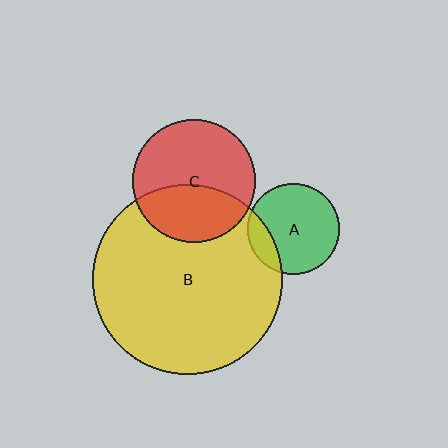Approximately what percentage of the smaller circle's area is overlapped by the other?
Approximately 20%.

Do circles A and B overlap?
Yes.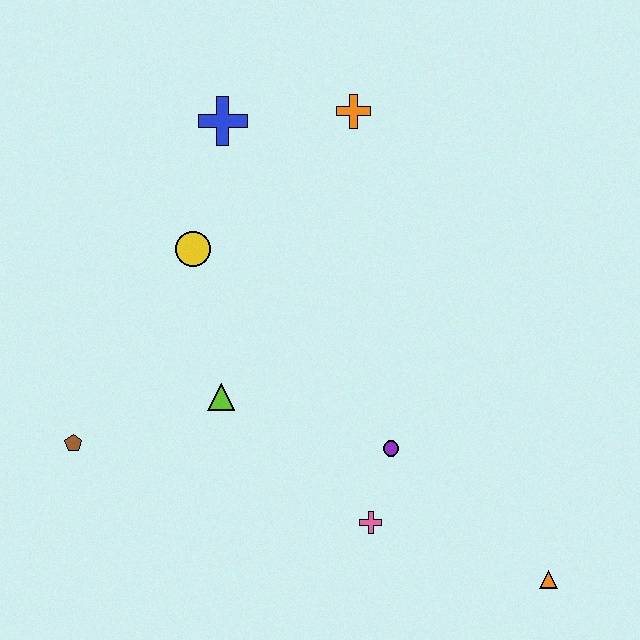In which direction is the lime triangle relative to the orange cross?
The lime triangle is below the orange cross.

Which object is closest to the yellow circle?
The blue cross is closest to the yellow circle.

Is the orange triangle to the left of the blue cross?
No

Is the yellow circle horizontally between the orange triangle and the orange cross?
No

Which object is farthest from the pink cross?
The blue cross is farthest from the pink cross.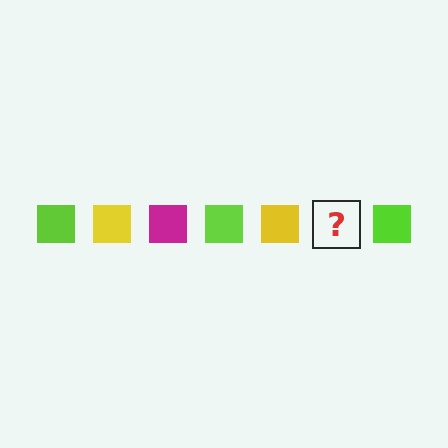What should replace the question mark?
The question mark should be replaced with a magenta square.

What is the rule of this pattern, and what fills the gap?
The rule is that the pattern cycles through lime, yellow, magenta squares. The gap should be filled with a magenta square.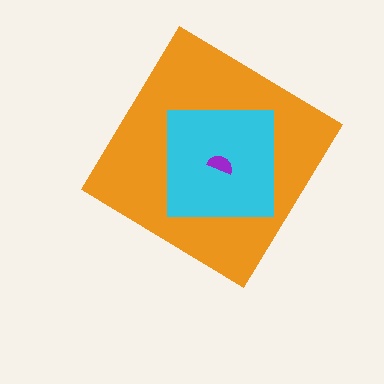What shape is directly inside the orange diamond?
The cyan square.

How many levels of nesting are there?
3.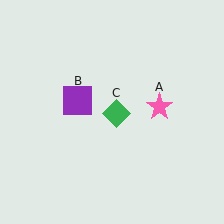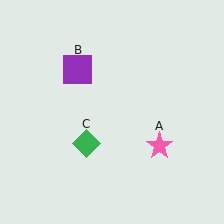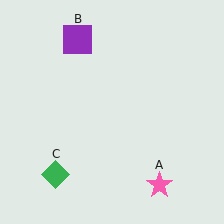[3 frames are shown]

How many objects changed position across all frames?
3 objects changed position: pink star (object A), purple square (object B), green diamond (object C).